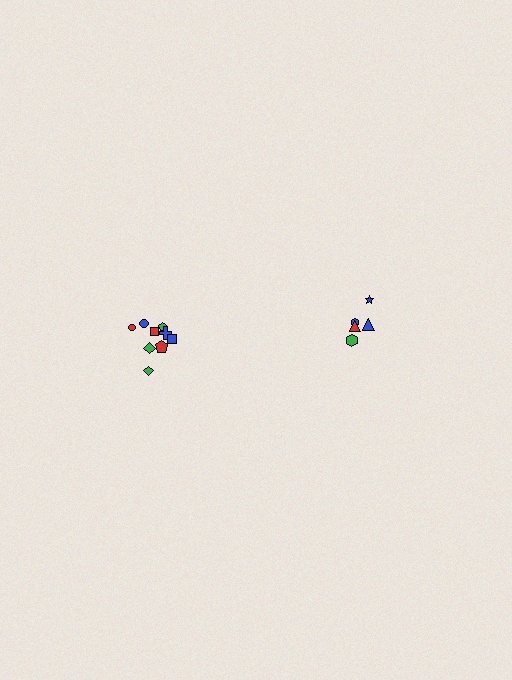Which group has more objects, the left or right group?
The left group.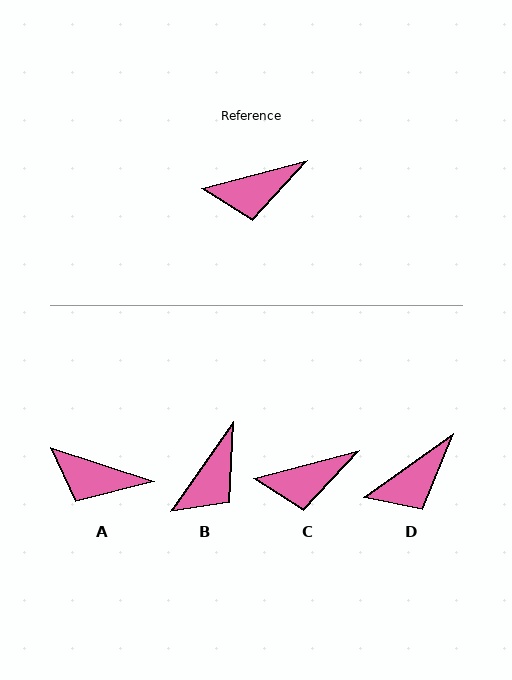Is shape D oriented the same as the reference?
No, it is off by about 21 degrees.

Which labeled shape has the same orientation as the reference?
C.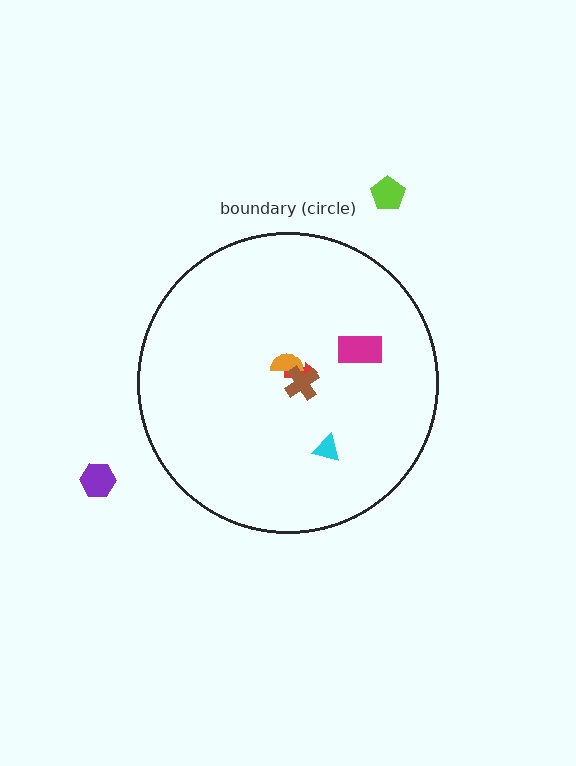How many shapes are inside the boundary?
5 inside, 2 outside.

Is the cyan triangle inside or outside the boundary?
Inside.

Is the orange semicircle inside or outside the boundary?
Inside.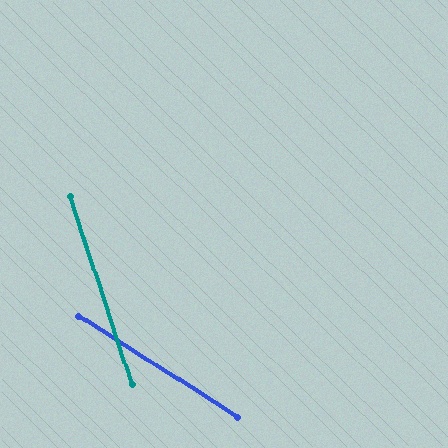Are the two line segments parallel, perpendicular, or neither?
Neither parallel nor perpendicular — they differ by about 39°.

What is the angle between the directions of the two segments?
Approximately 39 degrees.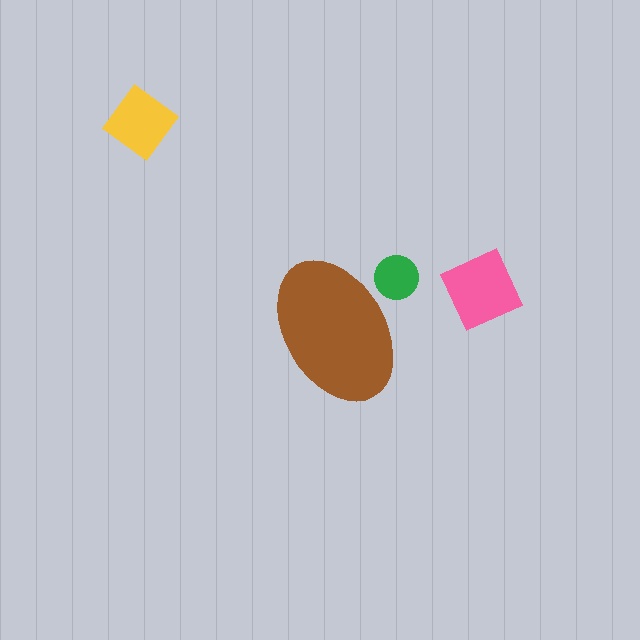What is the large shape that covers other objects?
A brown ellipse.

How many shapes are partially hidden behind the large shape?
1 shape is partially hidden.